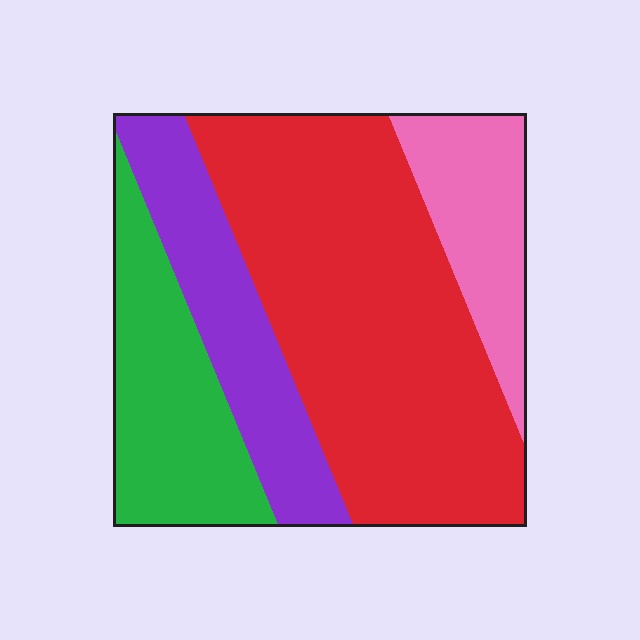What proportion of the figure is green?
Green covers about 20% of the figure.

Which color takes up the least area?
Pink, at roughly 15%.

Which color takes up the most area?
Red, at roughly 50%.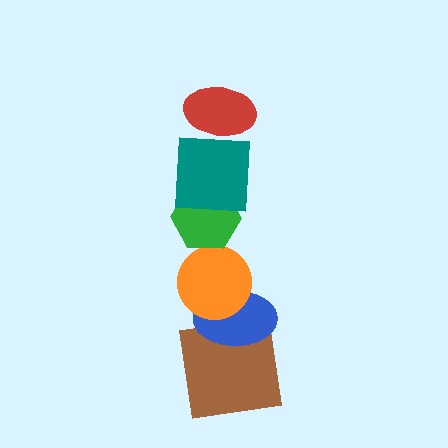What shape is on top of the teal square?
The red ellipse is on top of the teal square.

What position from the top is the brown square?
The brown square is 6th from the top.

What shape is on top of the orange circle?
The green hexagon is on top of the orange circle.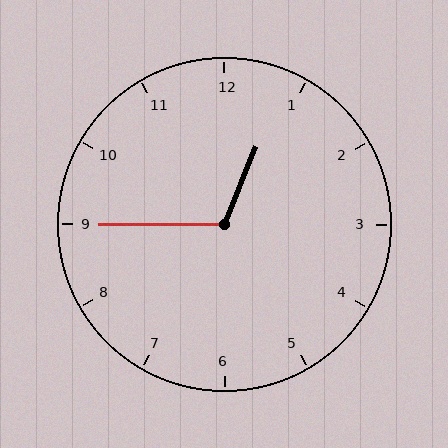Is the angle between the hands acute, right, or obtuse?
It is obtuse.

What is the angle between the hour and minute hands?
Approximately 112 degrees.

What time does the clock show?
12:45.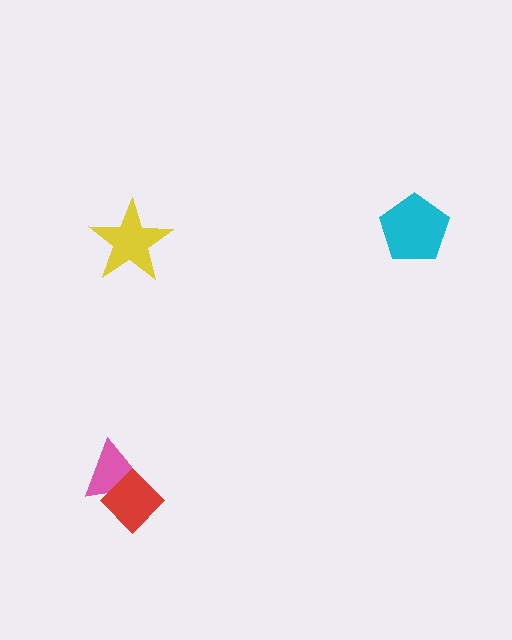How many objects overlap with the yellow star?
0 objects overlap with the yellow star.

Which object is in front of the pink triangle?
The red diamond is in front of the pink triangle.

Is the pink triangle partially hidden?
Yes, it is partially covered by another shape.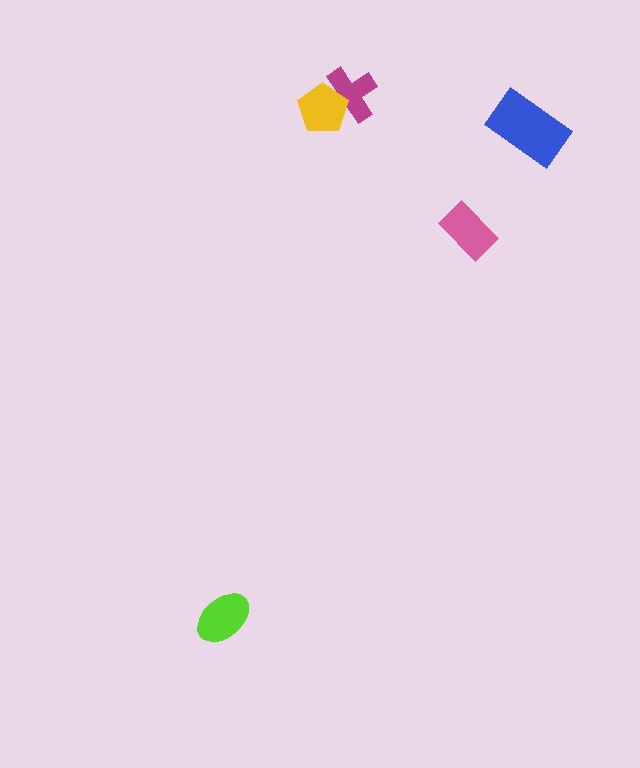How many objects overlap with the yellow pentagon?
1 object overlaps with the yellow pentagon.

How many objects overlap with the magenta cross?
1 object overlaps with the magenta cross.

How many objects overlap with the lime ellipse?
0 objects overlap with the lime ellipse.